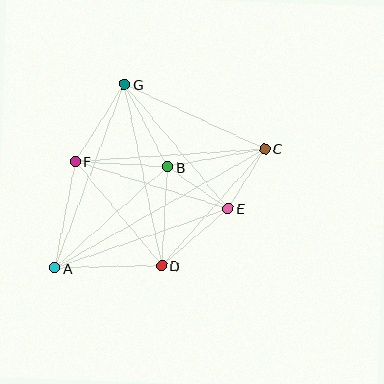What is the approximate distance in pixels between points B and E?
The distance between B and E is approximately 73 pixels.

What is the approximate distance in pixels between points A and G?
The distance between A and G is approximately 196 pixels.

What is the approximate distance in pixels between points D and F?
The distance between D and F is approximately 136 pixels.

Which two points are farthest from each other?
Points A and C are farthest from each other.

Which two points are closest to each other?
Points C and E are closest to each other.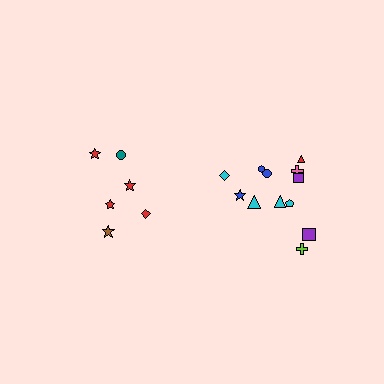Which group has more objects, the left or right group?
The right group.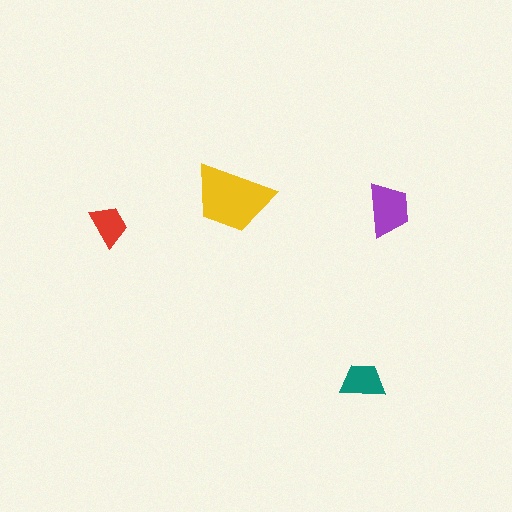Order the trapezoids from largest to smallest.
the yellow one, the purple one, the teal one, the red one.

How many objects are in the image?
There are 4 objects in the image.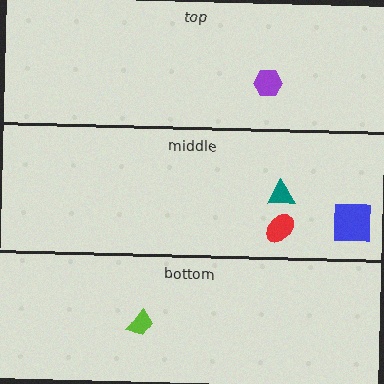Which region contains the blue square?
The middle region.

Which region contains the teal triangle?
The middle region.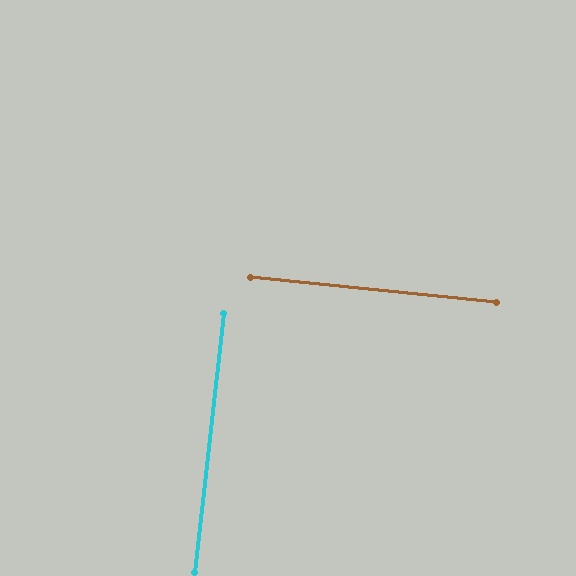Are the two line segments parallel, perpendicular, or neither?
Perpendicular — they meet at approximately 89°.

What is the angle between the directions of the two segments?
Approximately 89 degrees.